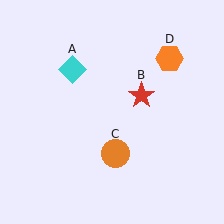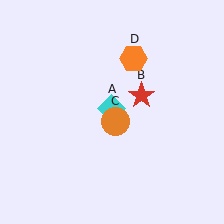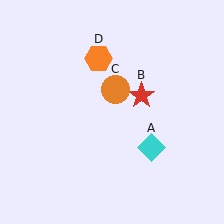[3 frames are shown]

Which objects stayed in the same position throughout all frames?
Red star (object B) remained stationary.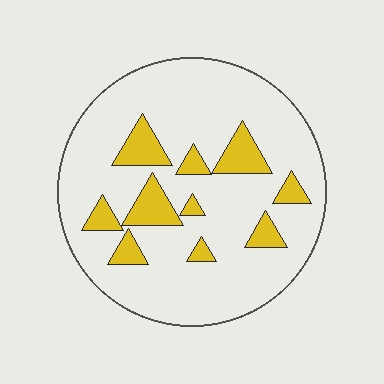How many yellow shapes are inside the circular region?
10.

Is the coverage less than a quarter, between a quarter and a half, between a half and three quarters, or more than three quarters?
Less than a quarter.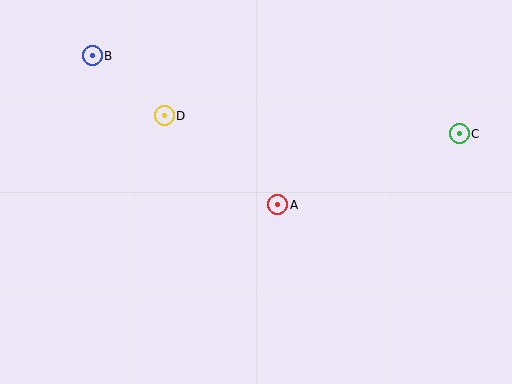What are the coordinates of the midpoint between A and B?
The midpoint between A and B is at (185, 130).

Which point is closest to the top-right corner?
Point C is closest to the top-right corner.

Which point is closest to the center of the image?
Point A at (278, 205) is closest to the center.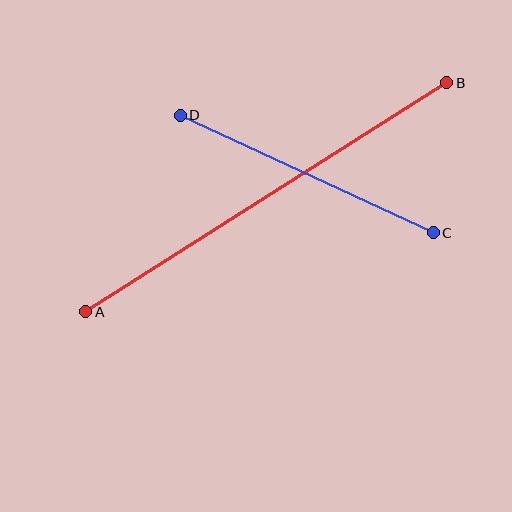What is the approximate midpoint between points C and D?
The midpoint is at approximately (307, 174) pixels.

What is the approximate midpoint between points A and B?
The midpoint is at approximately (266, 197) pixels.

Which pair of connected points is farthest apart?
Points A and B are farthest apart.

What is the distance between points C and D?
The distance is approximately 279 pixels.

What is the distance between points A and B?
The distance is approximately 427 pixels.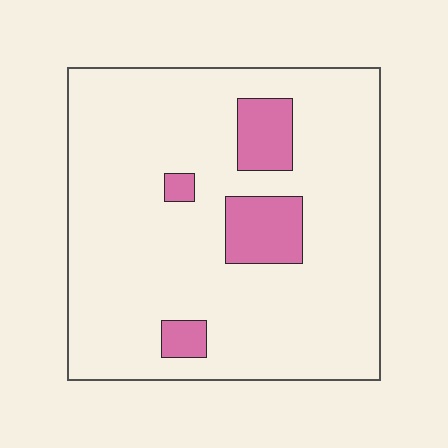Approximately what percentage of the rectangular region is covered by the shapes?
Approximately 10%.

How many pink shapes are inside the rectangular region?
4.